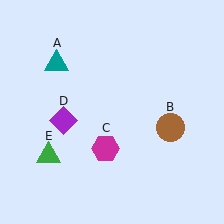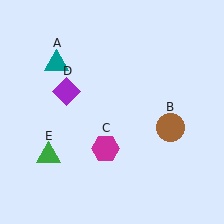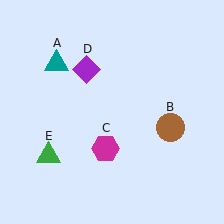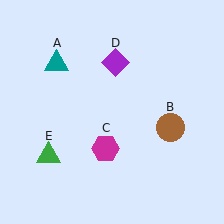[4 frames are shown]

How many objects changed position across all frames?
1 object changed position: purple diamond (object D).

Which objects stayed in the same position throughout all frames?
Teal triangle (object A) and brown circle (object B) and magenta hexagon (object C) and green triangle (object E) remained stationary.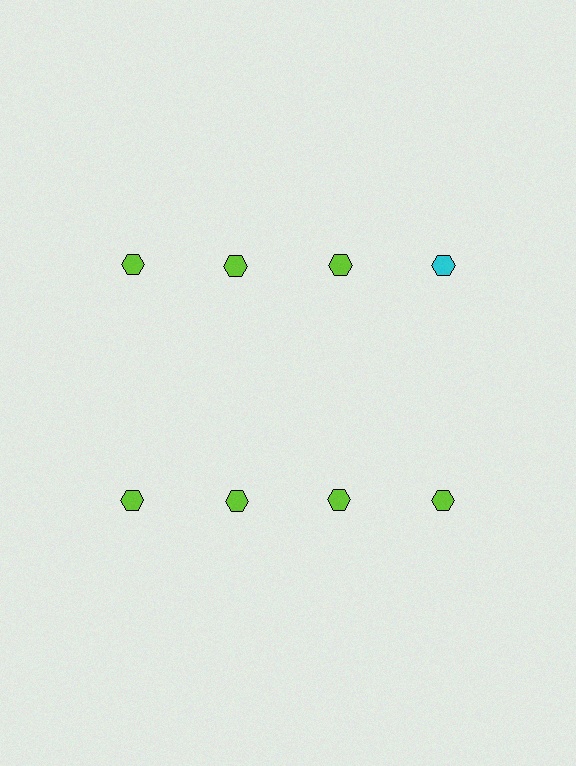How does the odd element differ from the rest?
It has a different color: cyan instead of lime.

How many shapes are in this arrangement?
There are 8 shapes arranged in a grid pattern.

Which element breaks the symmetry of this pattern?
The cyan hexagon in the top row, second from right column breaks the symmetry. All other shapes are lime hexagons.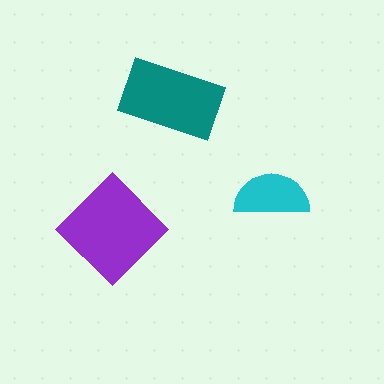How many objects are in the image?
There are 3 objects in the image.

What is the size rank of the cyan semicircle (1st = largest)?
3rd.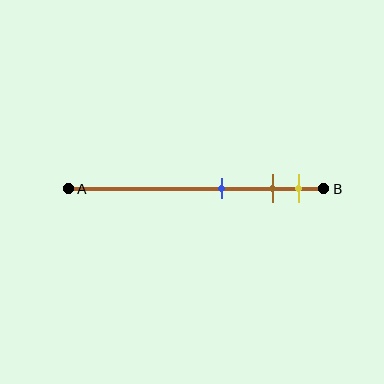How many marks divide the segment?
There are 3 marks dividing the segment.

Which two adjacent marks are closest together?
The brown and yellow marks are the closest adjacent pair.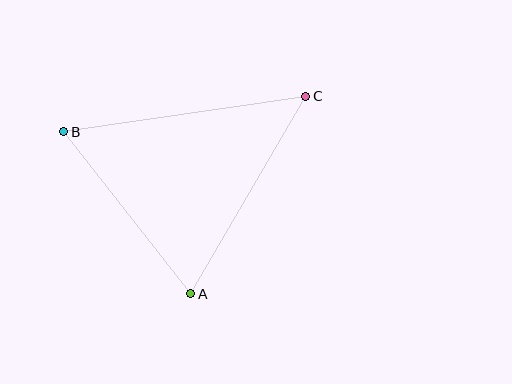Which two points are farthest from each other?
Points B and C are farthest from each other.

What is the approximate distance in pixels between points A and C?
The distance between A and C is approximately 229 pixels.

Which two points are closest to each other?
Points A and B are closest to each other.